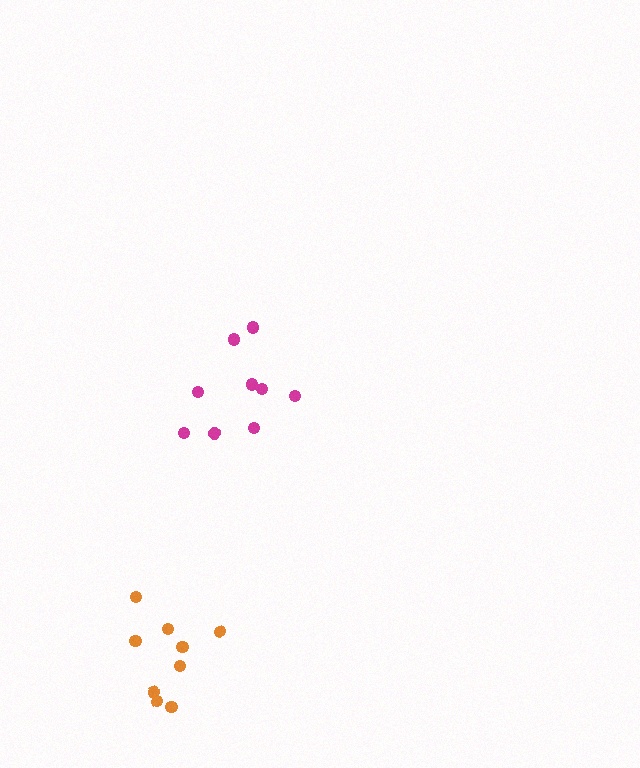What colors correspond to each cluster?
The clusters are colored: magenta, orange.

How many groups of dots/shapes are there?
There are 2 groups.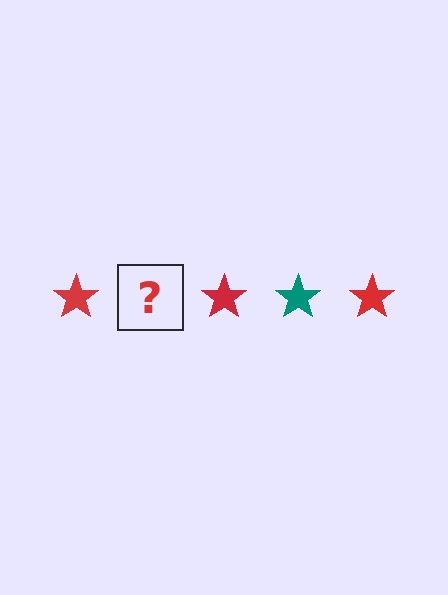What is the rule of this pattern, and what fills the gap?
The rule is that the pattern cycles through red, teal stars. The gap should be filled with a teal star.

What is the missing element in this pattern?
The missing element is a teal star.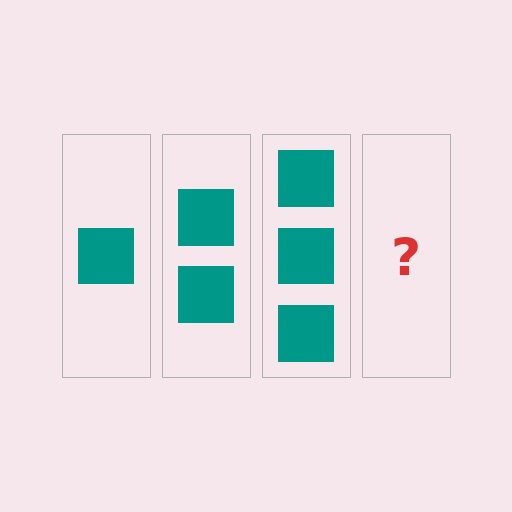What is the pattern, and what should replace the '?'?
The pattern is that each step adds one more square. The '?' should be 4 squares.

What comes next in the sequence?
The next element should be 4 squares.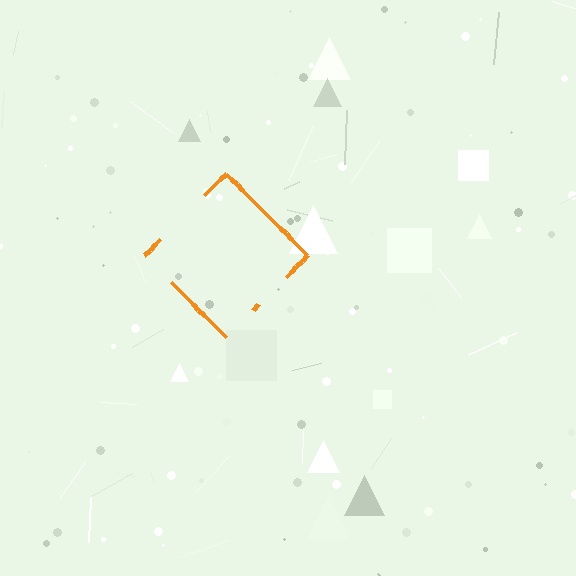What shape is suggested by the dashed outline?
The dashed outline suggests a diamond.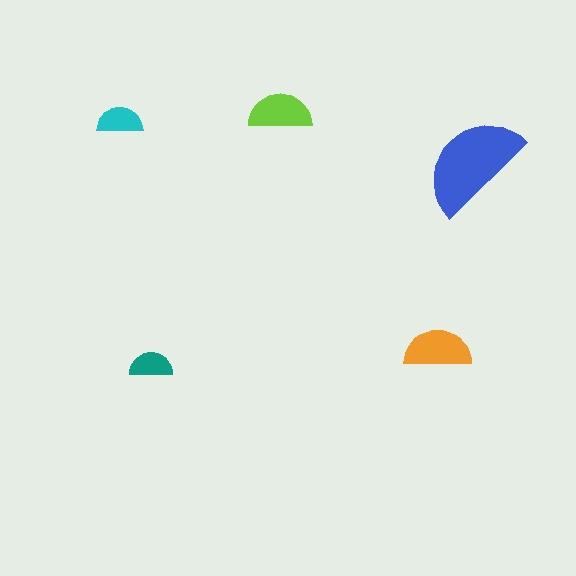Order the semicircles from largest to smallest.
the blue one, the orange one, the lime one, the cyan one, the teal one.